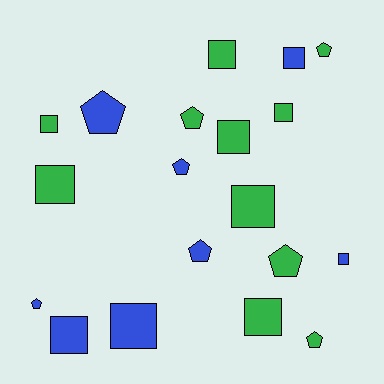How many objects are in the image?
There are 19 objects.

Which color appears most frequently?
Green, with 11 objects.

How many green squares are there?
There are 7 green squares.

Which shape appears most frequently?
Square, with 11 objects.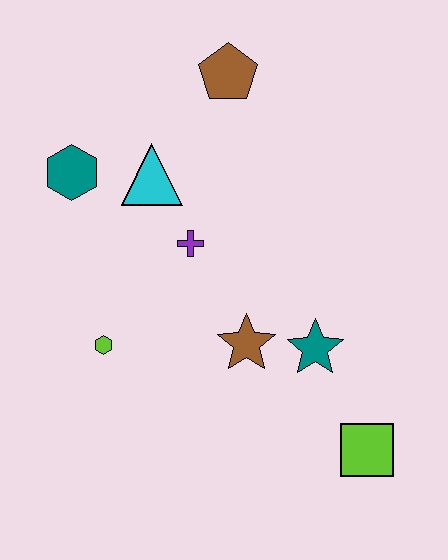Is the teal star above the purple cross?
No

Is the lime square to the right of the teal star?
Yes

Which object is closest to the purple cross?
The cyan triangle is closest to the purple cross.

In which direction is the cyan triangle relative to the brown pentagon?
The cyan triangle is below the brown pentagon.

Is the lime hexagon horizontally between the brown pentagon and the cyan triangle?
No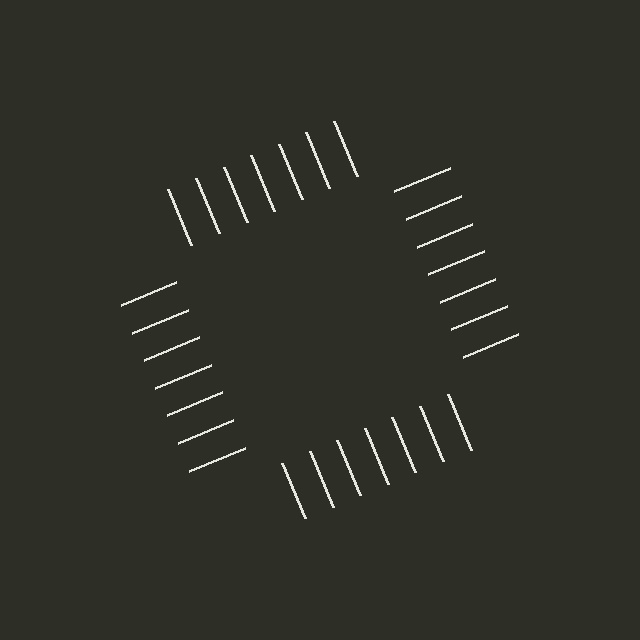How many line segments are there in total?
28 — 7 along each of the 4 edges.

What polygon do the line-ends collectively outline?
An illusory square — the line segments terminate on its edges but no continuous stroke is drawn.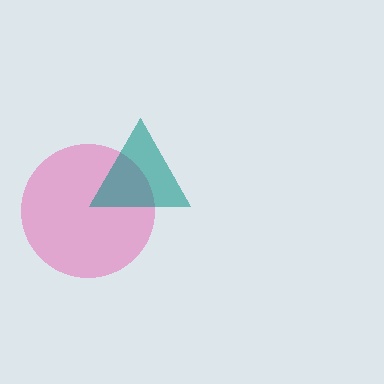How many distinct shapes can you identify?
There are 2 distinct shapes: a pink circle, a teal triangle.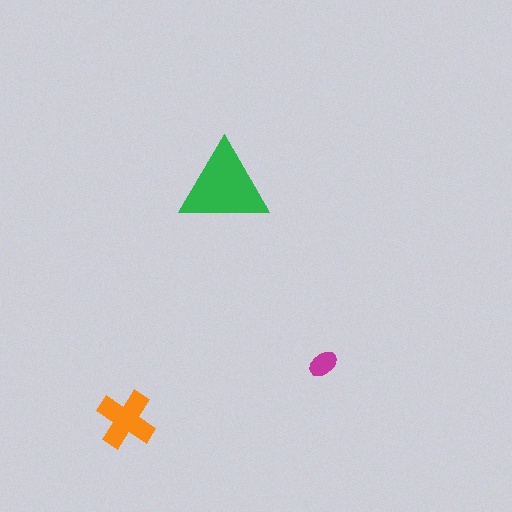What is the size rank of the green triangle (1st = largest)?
1st.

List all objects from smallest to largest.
The magenta ellipse, the orange cross, the green triangle.